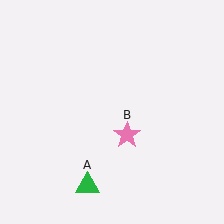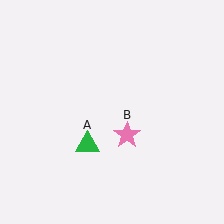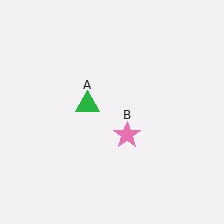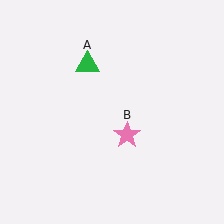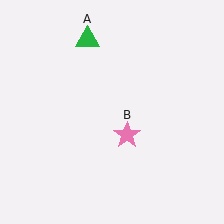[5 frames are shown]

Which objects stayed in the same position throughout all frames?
Pink star (object B) remained stationary.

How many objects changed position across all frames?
1 object changed position: green triangle (object A).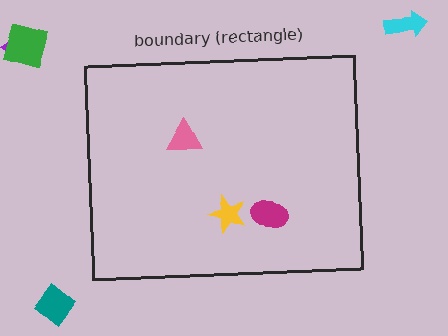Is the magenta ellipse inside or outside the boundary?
Inside.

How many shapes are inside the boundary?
3 inside, 4 outside.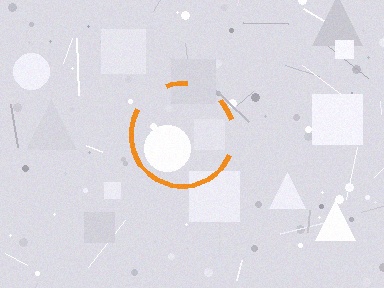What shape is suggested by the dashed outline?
The dashed outline suggests a circle.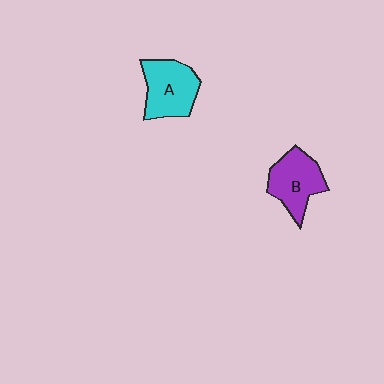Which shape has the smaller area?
Shape B (purple).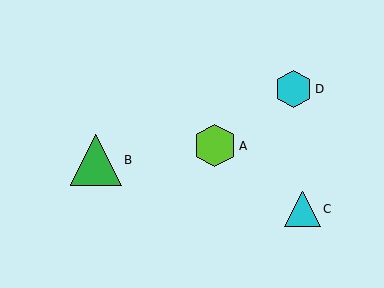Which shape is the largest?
The green triangle (labeled B) is the largest.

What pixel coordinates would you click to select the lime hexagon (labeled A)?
Click at (215, 146) to select the lime hexagon A.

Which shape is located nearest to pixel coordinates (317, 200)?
The cyan triangle (labeled C) at (303, 209) is nearest to that location.